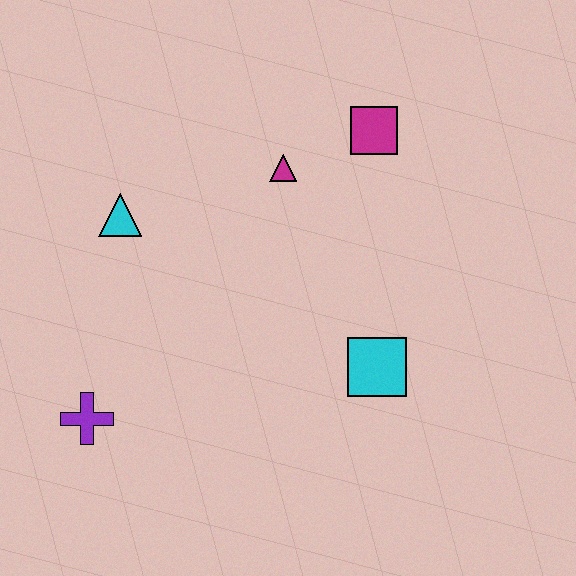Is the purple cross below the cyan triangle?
Yes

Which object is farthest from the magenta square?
The purple cross is farthest from the magenta square.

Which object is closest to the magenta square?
The magenta triangle is closest to the magenta square.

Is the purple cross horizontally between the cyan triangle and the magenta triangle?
No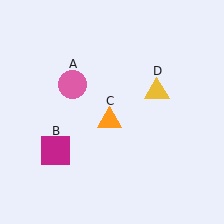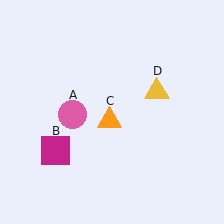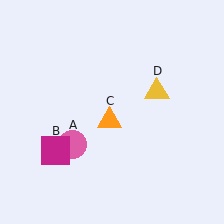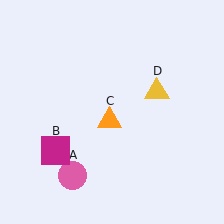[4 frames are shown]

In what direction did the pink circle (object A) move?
The pink circle (object A) moved down.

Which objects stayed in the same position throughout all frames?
Magenta square (object B) and orange triangle (object C) and yellow triangle (object D) remained stationary.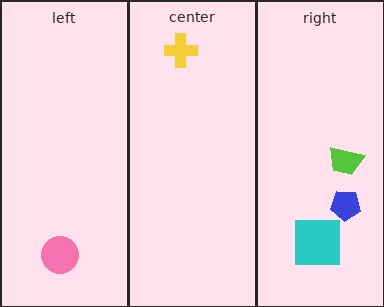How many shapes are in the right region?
3.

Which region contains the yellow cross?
The center region.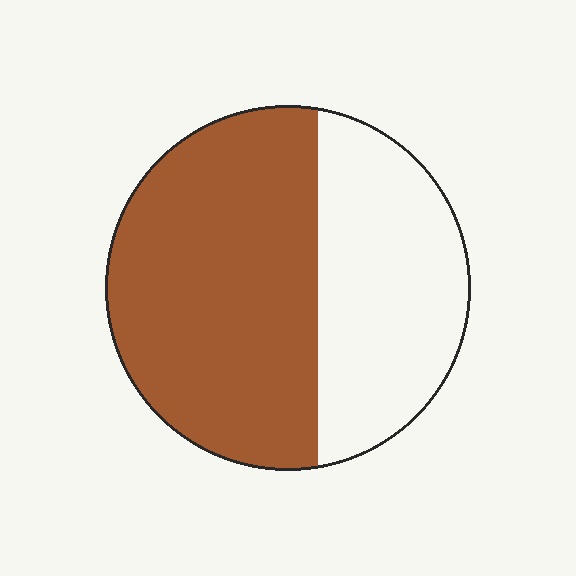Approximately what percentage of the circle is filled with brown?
Approximately 60%.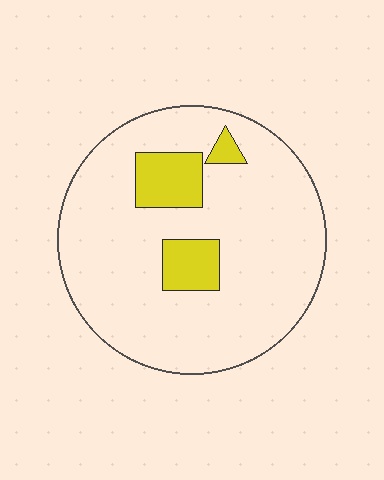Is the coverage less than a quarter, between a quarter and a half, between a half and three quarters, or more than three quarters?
Less than a quarter.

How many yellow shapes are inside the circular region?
3.